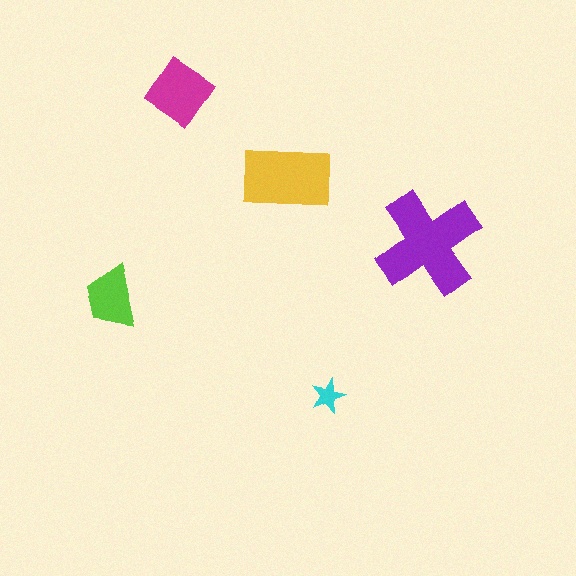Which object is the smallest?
The cyan star.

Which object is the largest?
The purple cross.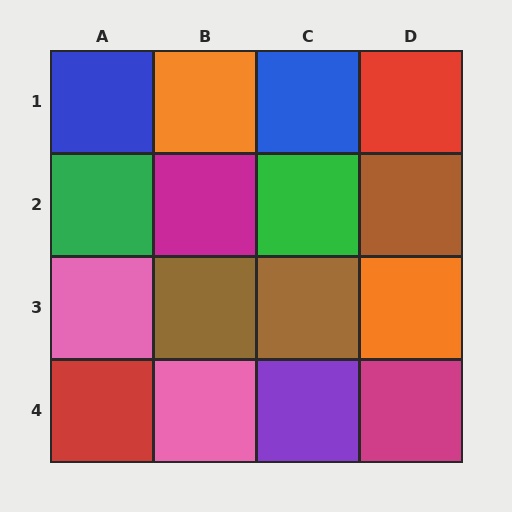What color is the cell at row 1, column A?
Blue.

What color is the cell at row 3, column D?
Orange.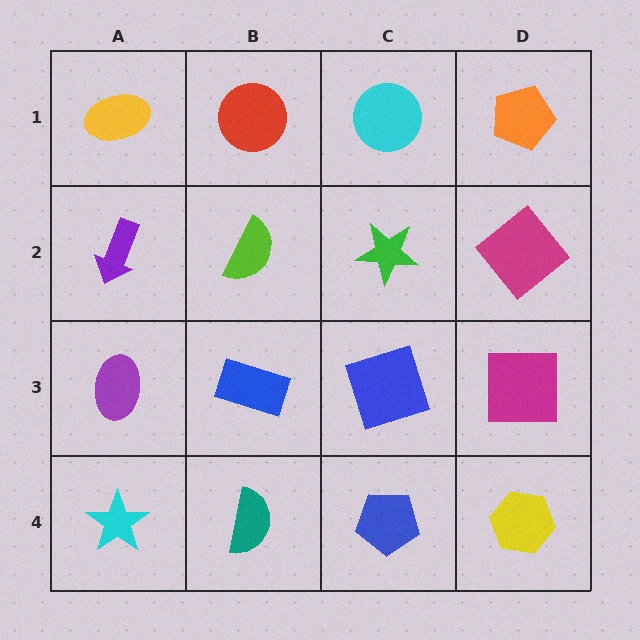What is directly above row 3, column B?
A lime semicircle.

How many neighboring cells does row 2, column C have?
4.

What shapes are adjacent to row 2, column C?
A cyan circle (row 1, column C), a blue square (row 3, column C), a lime semicircle (row 2, column B), a magenta diamond (row 2, column D).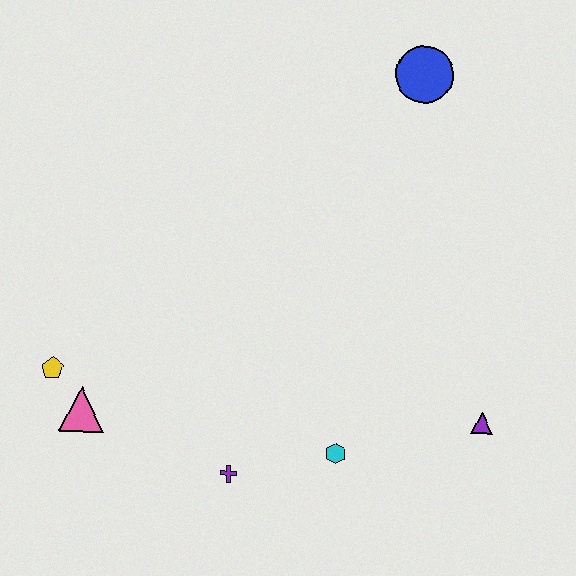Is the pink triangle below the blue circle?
Yes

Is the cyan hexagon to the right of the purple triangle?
No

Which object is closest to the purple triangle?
The cyan hexagon is closest to the purple triangle.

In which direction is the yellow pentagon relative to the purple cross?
The yellow pentagon is to the left of the purple cross.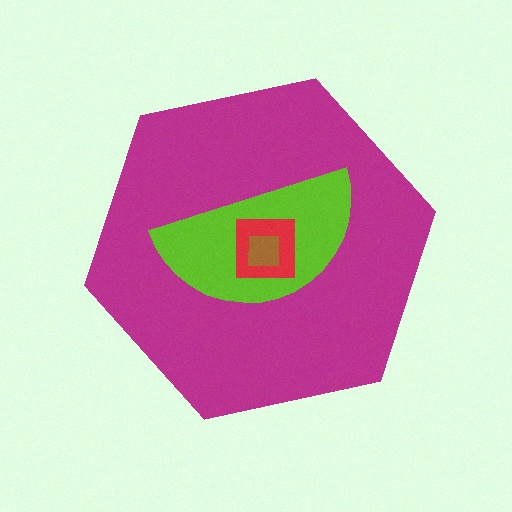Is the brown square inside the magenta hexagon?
Yes.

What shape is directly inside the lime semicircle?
The red square.